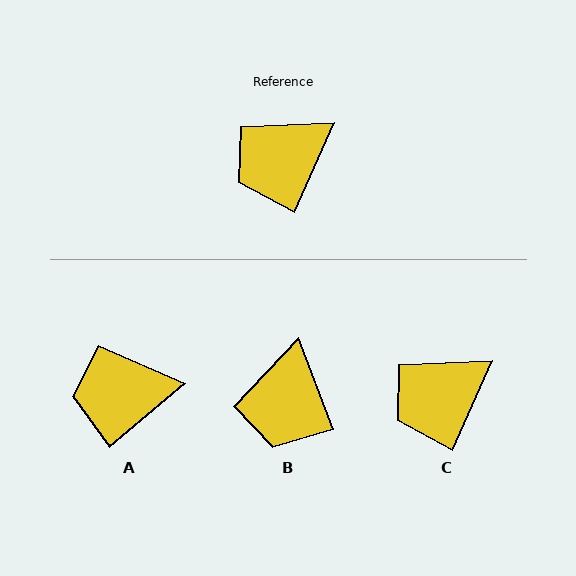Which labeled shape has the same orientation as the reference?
C.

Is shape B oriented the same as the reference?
No, it is off by about 45 degrees.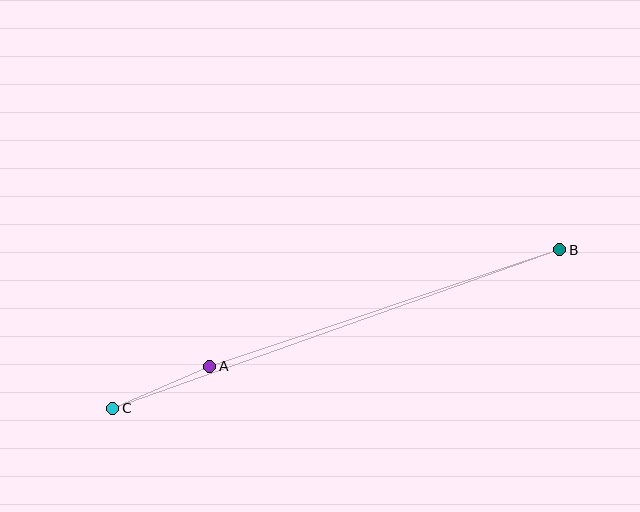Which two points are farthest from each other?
Points B and C are farthest from each other.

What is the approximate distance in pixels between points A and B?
The distance between A and B is approximately 369 pixels.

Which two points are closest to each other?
Points A and C are closest to each other.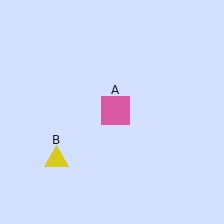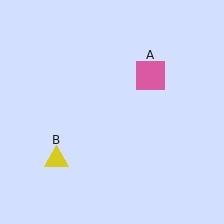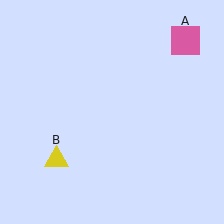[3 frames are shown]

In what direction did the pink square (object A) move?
The pink square (object A) moved up and to the right.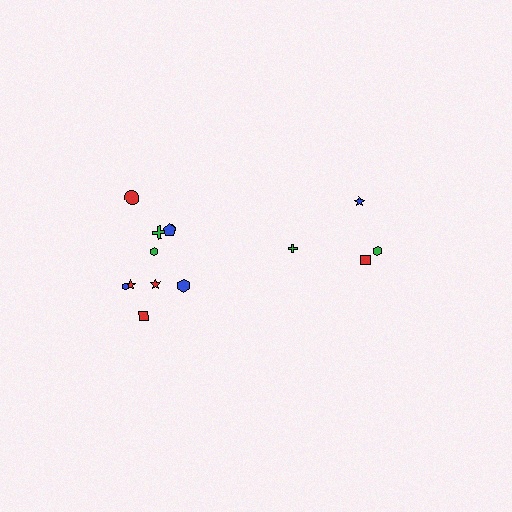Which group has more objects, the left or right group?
The left group.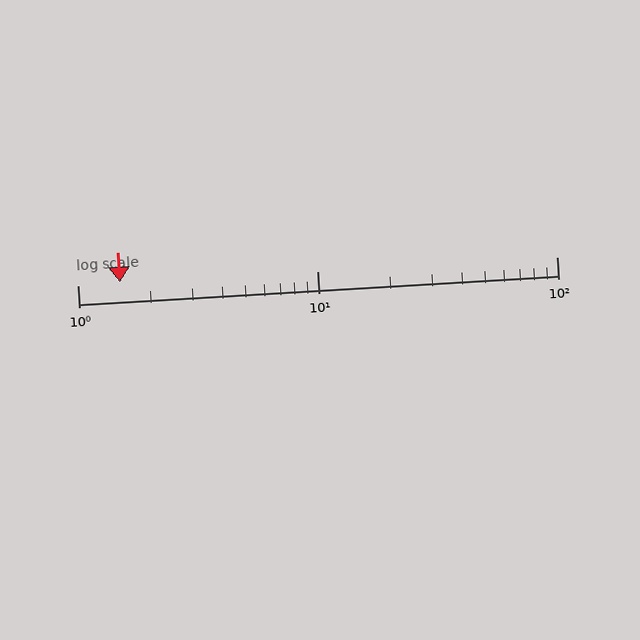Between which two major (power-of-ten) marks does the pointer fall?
The pointer is between 1 and 10.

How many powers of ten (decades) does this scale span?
The scale spans 2 decades, from 1 to 100.